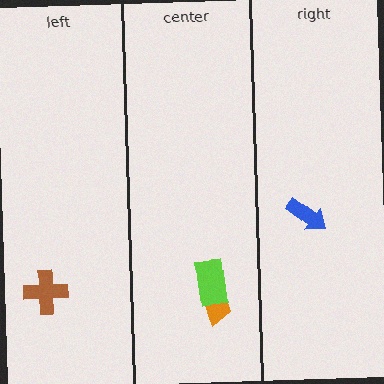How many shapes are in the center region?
2.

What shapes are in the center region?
The orange trapezoid, the lime rectangle.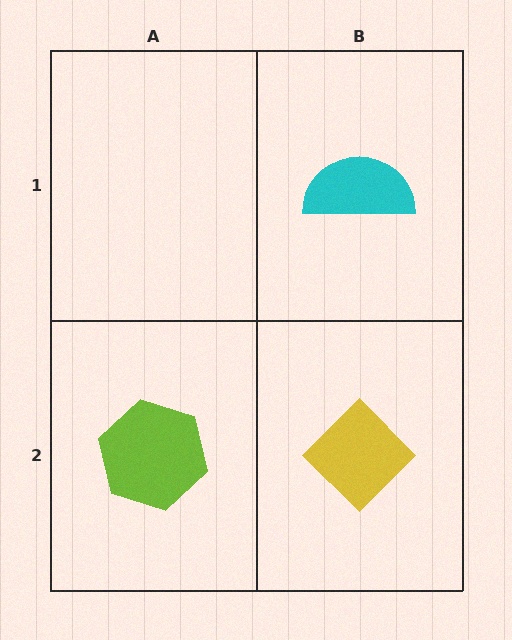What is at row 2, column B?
A yellow diamond.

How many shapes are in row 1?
1 shape.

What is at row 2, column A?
A lime hexagon.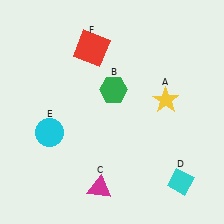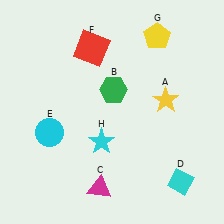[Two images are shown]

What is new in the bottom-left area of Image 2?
A cyan star (H) was added in the bottom-left area of Image 2.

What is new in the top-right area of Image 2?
A yellow pentagon (G) was added in the top-right area of Image 2.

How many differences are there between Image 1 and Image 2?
There are 2 differences between the two images.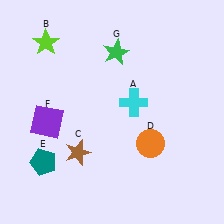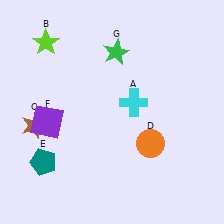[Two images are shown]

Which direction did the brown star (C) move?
The brown star (C) moved left.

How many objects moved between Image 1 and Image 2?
1 object moved between the two images.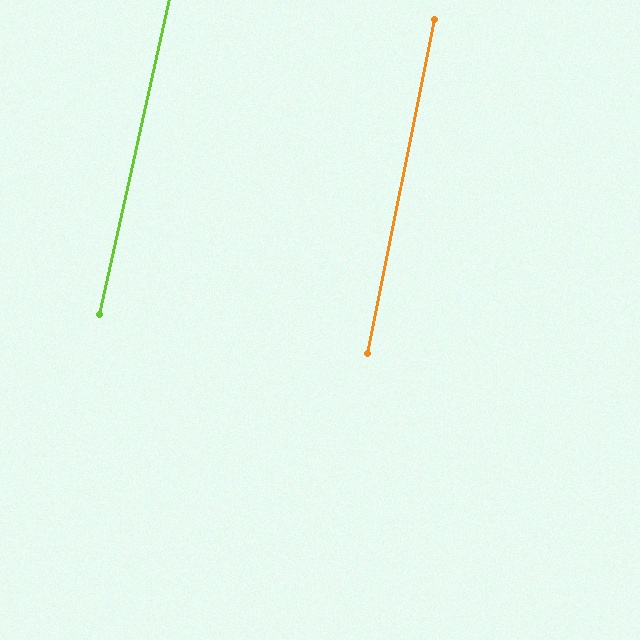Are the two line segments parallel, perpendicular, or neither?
Parallel — their directions differ by only 1.0°.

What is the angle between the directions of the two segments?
Approximately 1 degree.